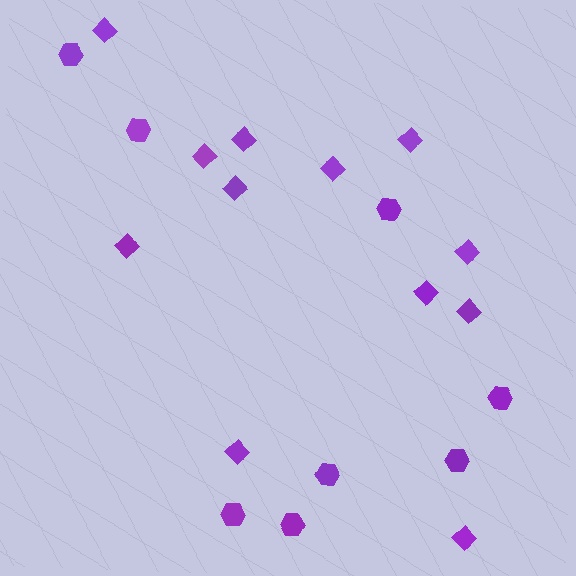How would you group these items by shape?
There are 2 groups: one group of hexagons (8) and one group of diamonds (12).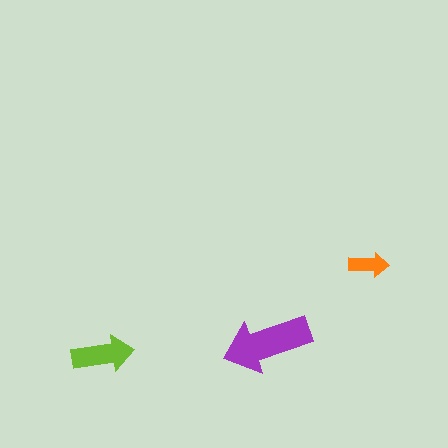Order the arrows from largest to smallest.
the purple one, the lime one, the orange one.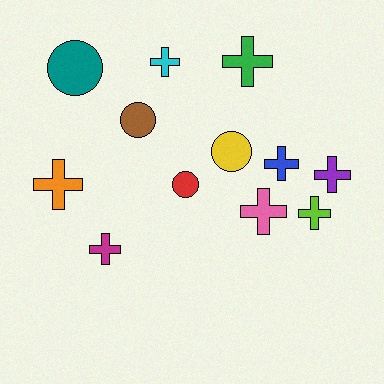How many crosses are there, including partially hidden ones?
There are 8 crosses.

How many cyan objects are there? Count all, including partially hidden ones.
There is 1 cyan object.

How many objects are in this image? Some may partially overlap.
There are 12 objects.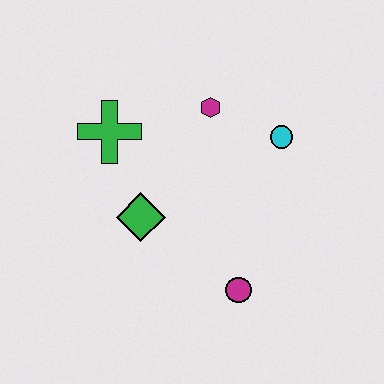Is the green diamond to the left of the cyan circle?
Yes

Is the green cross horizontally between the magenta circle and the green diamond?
No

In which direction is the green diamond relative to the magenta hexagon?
The green diamond is below the magenta hexagon.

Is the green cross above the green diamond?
Yes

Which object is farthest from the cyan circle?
The green cross is farthest from the cyan circle.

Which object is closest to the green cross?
The green diamond is closest to the green cross.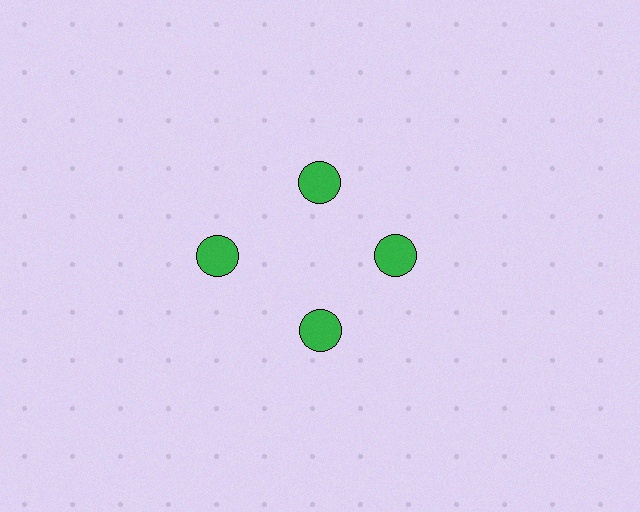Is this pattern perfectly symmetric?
No. The 4 green circles are arranged in a ring, but one element near the 9 o'clock position is pushed outward from the center, breaking the 4-fold rotational symmetry.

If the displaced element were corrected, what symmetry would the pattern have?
It would have 4-fold rotational symmetry — the pattern would map onto itself every 90 degrees.